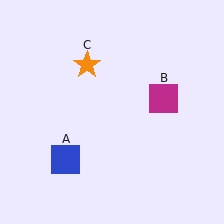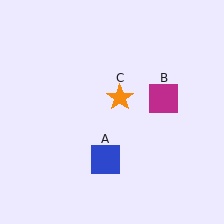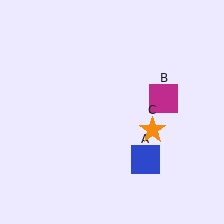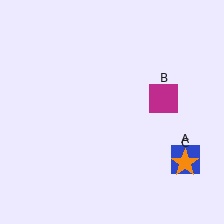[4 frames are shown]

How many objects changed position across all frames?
2 objects changed position: blue square (object A), orange star (object C).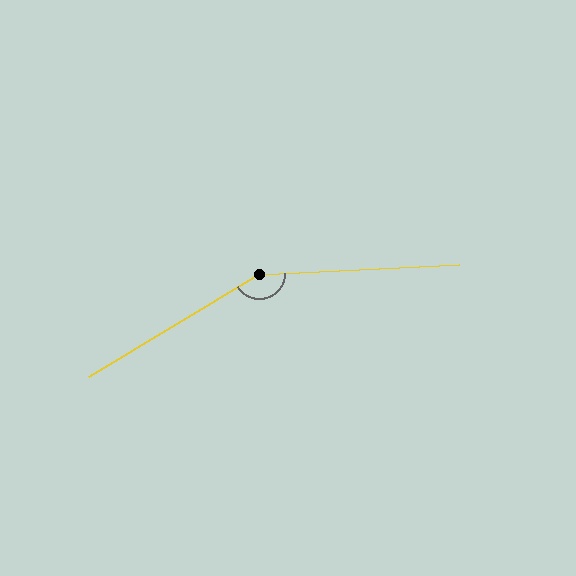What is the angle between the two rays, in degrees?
Approximately 151 degrees.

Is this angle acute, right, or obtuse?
It is obtuse.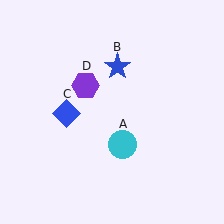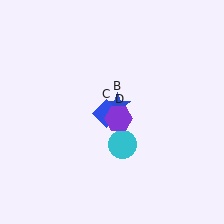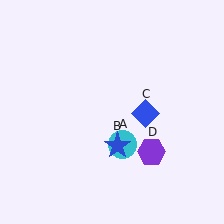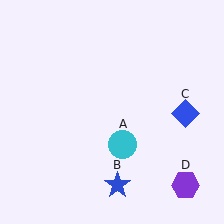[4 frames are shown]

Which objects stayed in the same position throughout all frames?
Cyan circle (object A) remained stationary.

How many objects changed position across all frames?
3 objects changed position: blue star (object B), blue diamond (object C), purple hexagon (object D).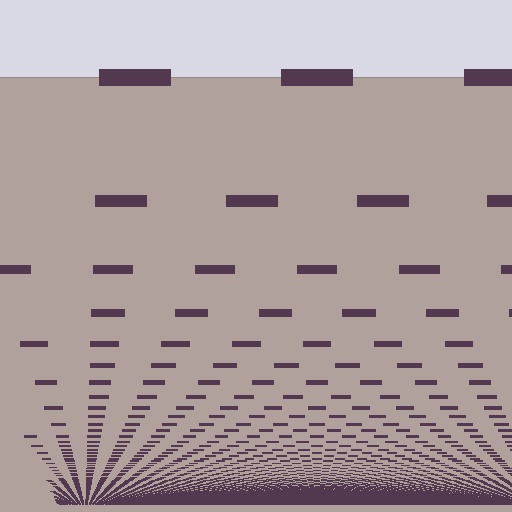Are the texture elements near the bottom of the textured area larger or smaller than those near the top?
Smaller. The gradient is inverted — elements near the bottom are smaller and denser.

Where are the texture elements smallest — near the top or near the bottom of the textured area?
Near the bottom.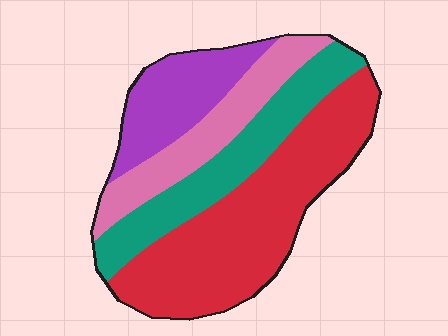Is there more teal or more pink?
Teal.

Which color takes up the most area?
Red, at roughly 45%.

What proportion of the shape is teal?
Teal covers about 20% of the shape.